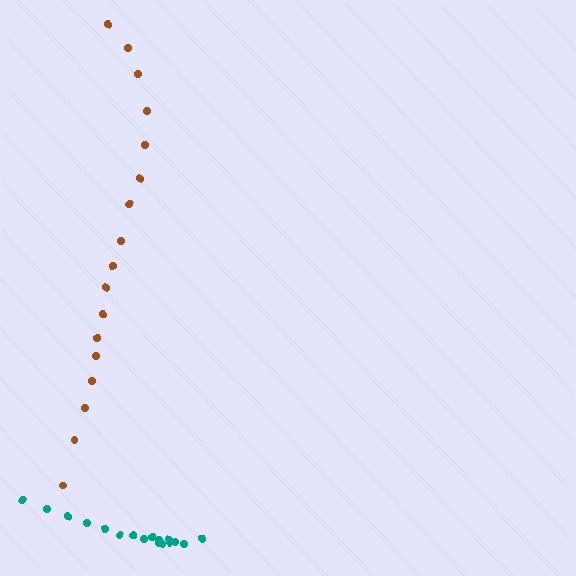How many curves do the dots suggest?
There are 2 distinct paths.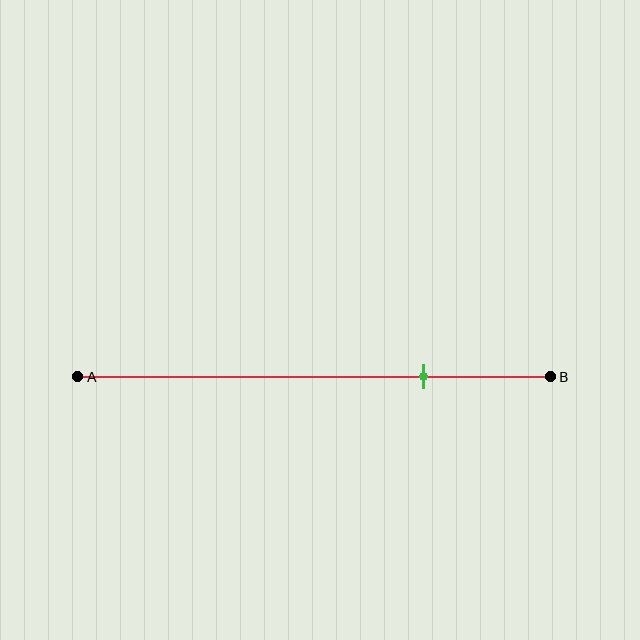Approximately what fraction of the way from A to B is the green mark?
The green mark is approximately 75% of the way from A to B.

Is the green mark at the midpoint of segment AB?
No, the mark is at about 75% from A, not at the 50% midpoint.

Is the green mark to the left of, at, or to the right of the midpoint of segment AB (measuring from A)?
The green mark is to the right of the midpoint of segment AB.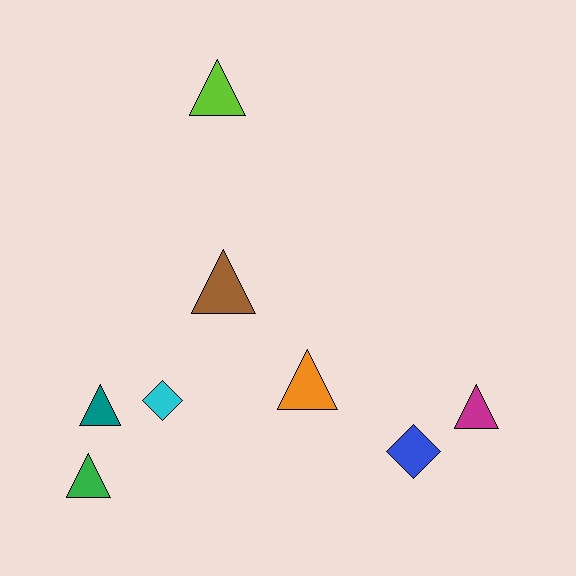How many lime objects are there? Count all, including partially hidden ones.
There is 1 lime object.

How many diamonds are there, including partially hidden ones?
There are 2 diamonds.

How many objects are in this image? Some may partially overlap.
There are 8 objects.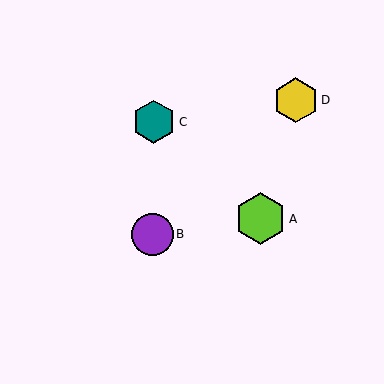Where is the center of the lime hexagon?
The center of the lime hexagon is at (261, 219).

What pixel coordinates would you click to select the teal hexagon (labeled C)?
Click at (154, 122) to select the teal hexagon C.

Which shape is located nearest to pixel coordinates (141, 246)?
The purple circle (labeled B) at (152, 234) is nearest to that location.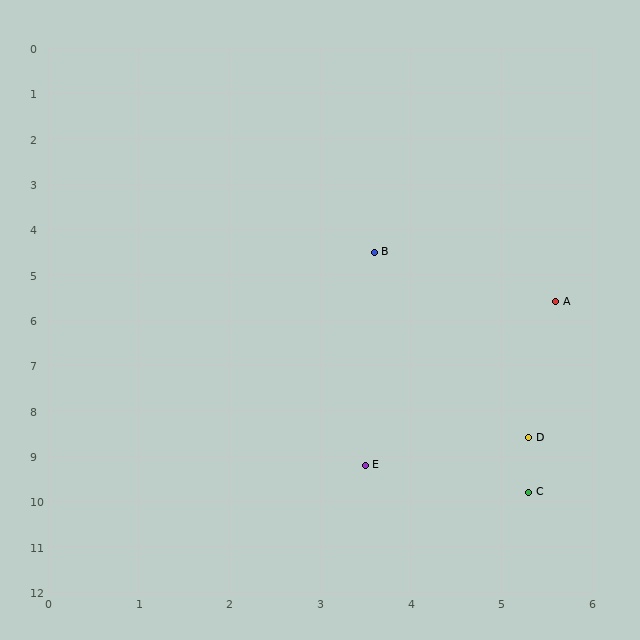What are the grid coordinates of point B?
Point B is at approximately (3.6, 4.5).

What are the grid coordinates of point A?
Point A is at approximately (5.6, 5.6).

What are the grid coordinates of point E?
Point E is at approximately (3.5, 9.2).